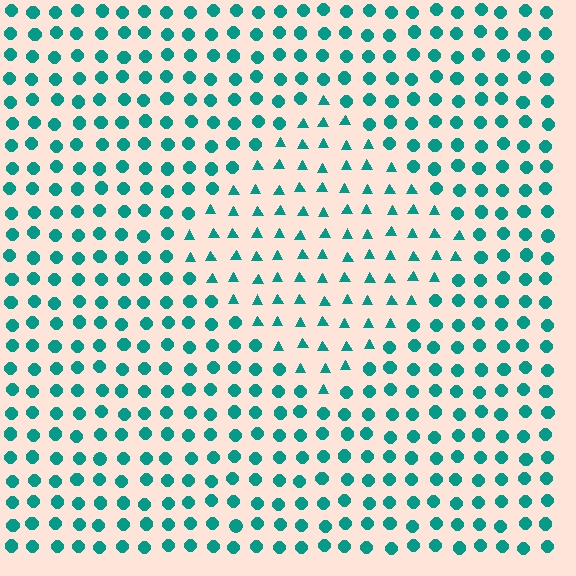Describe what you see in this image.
The image is filled with small teal elements arranged in a uniform grid. A diamond-shaped region contains triangles, while the surrounding area contains circles. The boundary is defined purely by the change in element shape.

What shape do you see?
I see a diamond.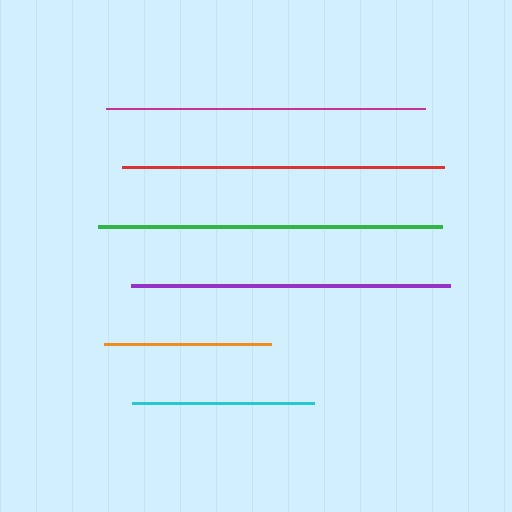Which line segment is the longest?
The green line is the longest at approximately 344 pixels.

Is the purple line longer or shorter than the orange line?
The purple line is longer than the orange line.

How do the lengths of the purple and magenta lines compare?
The purple and magenta lines are approximately the same length.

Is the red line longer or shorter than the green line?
The green line is longer than the red line.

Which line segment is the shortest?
The orange line is the shortest at approximately 167 pixels.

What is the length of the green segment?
The green segment is approximately 344 pixels long.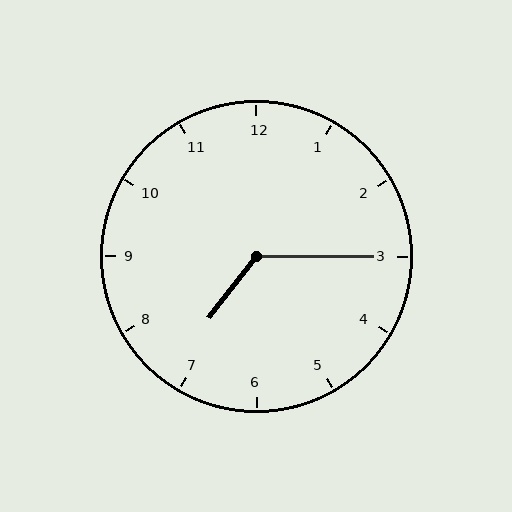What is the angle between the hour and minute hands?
Approximately 128 degrees.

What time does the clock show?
7:15.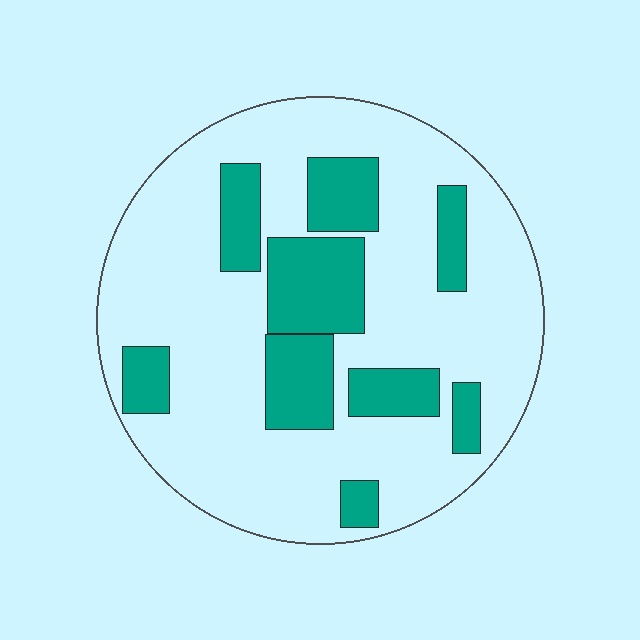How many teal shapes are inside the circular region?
9.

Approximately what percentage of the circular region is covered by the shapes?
Approximately 25%.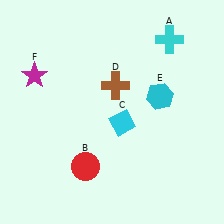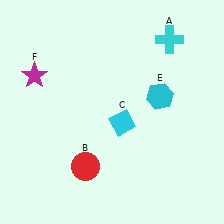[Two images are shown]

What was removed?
The brown cross (D) was removed in Image 2.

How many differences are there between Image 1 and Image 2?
There is 1 difference between the two images.